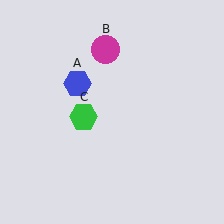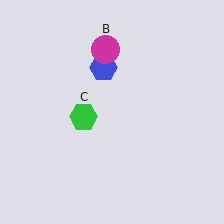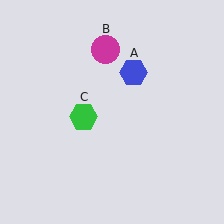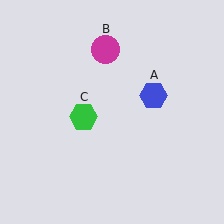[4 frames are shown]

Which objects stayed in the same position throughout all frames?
Magenta circle (object B) and green hexagon (object C) remained stationary.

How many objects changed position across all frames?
1 object changed position: blue hexagon (object A).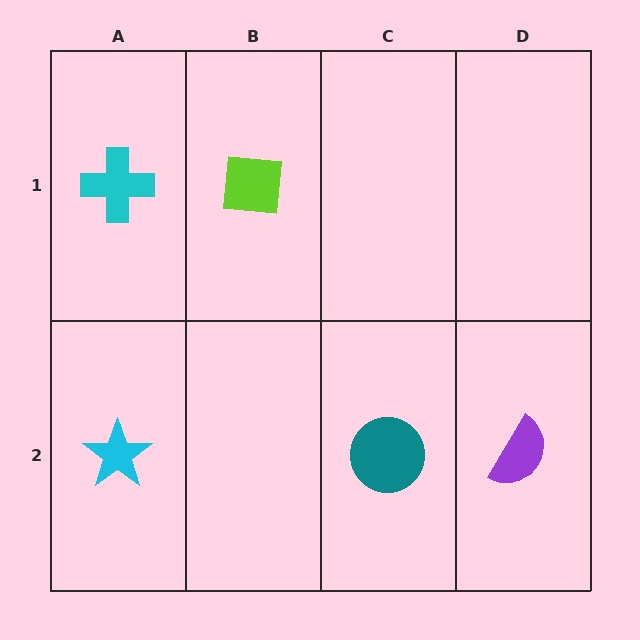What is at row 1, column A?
A cyan cross.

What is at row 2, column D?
A purple semicircle.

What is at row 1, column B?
A lime square.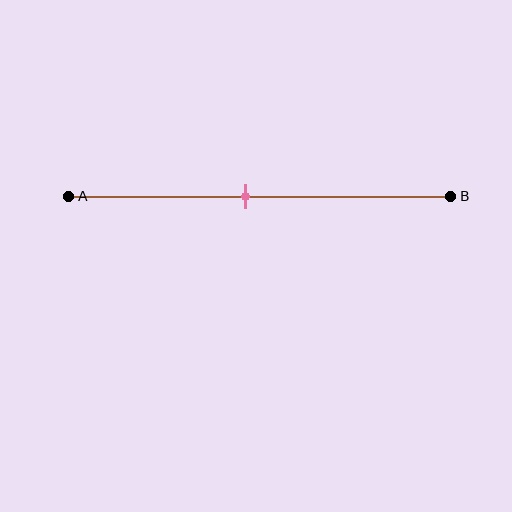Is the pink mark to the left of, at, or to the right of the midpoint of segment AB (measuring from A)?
The pink mark is to the left of the midpoint of segment AB.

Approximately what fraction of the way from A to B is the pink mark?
The pink mark is approximately 45% of the way from A to B.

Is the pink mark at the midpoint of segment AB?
No, the mark is at about 45% from A, not at the 50% midpoint.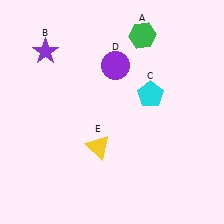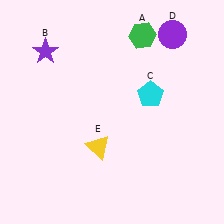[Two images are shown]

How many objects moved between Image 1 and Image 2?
1 object moved between the two images.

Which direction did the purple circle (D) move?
The purple circle (D) moved right.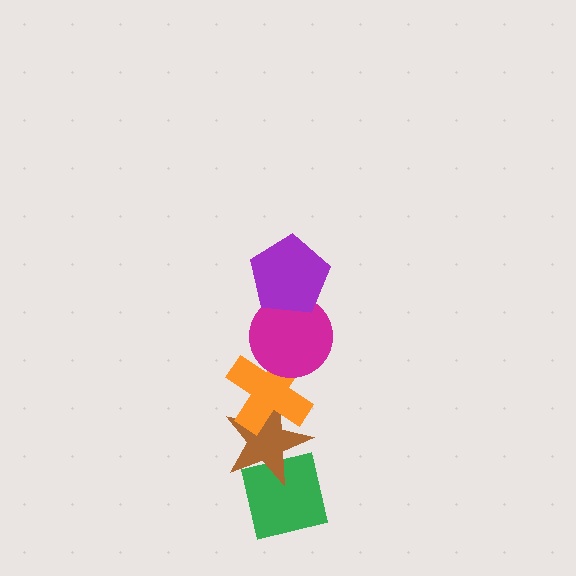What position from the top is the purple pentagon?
The purple pentagon is 1st from the top.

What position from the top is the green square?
The green square is 5th from the top.